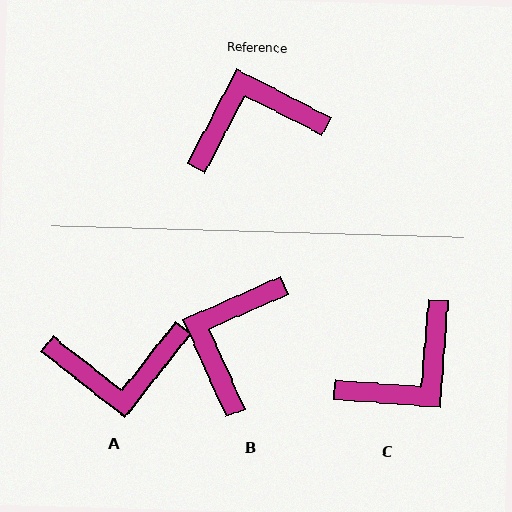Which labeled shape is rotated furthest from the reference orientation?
A, about 169 degrees away.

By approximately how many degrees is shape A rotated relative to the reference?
Approximately 169 degrees counter-clockwise.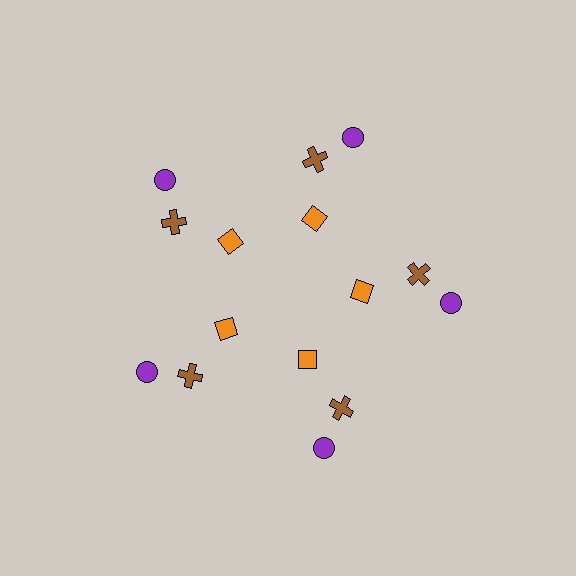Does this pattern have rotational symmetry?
Yes, this pattern has 5-fold rotational symmetry. It looks the same after rotating 72 degrees around the center.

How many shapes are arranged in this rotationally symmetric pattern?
There are 15 shapes, arranged in 5 groups of 3.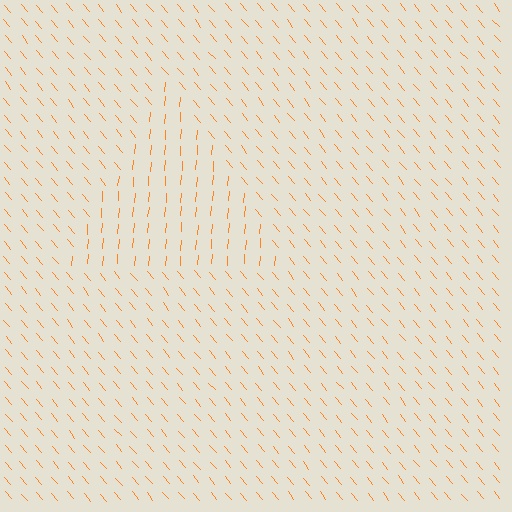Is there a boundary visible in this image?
Yes, there is a texture boundary formed by a change in line orientation.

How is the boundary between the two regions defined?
The boundary is defined purely by a change in line orientation (approximately 45 degrees difference). All lines are the same color and thickness.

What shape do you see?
I see a triangle.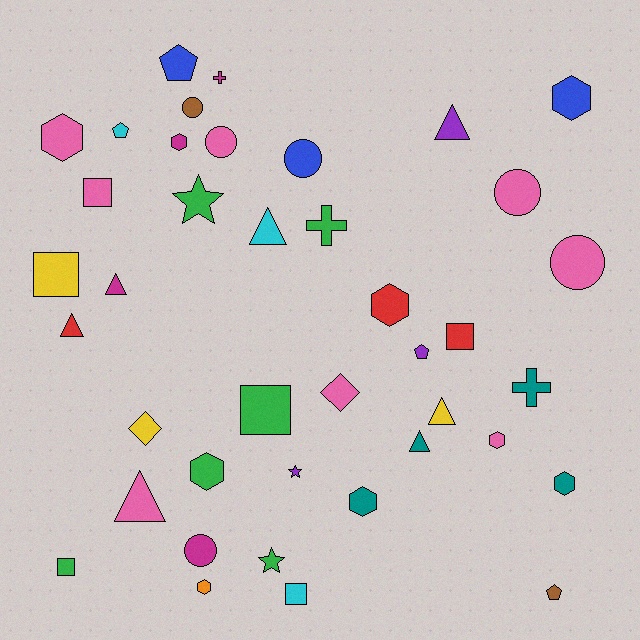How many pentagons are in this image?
There are 4 pentagons.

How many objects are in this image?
There are 40 objects.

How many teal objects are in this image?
There are 4 teal objects.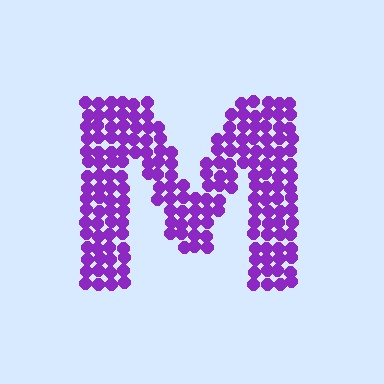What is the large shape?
The large shape is the letter M.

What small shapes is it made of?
It is made of small circles.